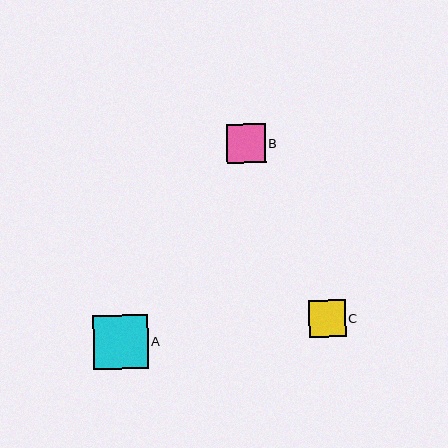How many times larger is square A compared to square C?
Square A is approximately 1.5 times the size of square C.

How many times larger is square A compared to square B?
Square A is approximately 1.4 times the size of square B.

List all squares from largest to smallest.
From largest to smallest: A, B, C.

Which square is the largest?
Square A is the largest with a size of approximately 55 pixels.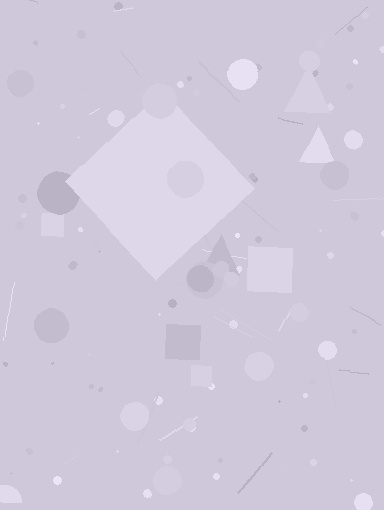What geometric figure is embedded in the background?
A diamond is embedded in the background.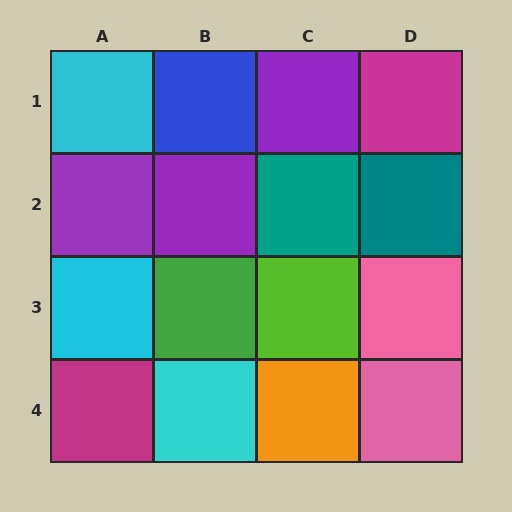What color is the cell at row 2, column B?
Purple.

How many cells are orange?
1 cell is orange.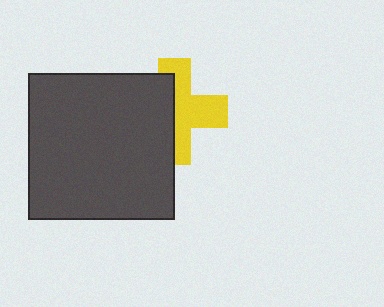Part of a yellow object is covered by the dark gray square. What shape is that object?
It is a cross.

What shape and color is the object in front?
The object in front is a dark gray square.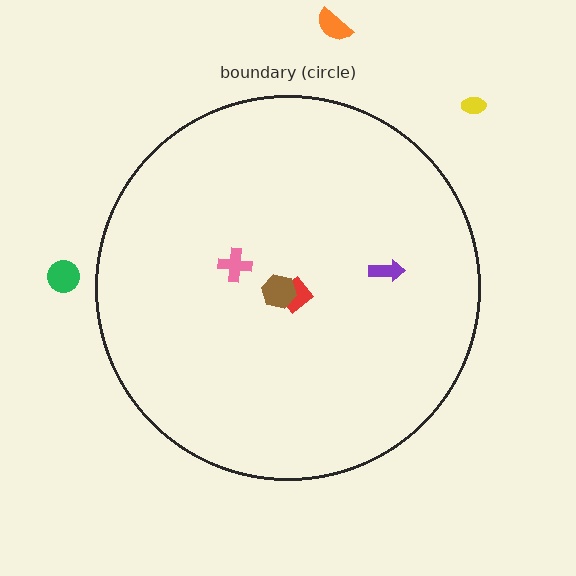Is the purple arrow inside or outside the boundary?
Inside.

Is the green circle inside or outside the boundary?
Outside.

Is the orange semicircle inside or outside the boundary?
Outside.